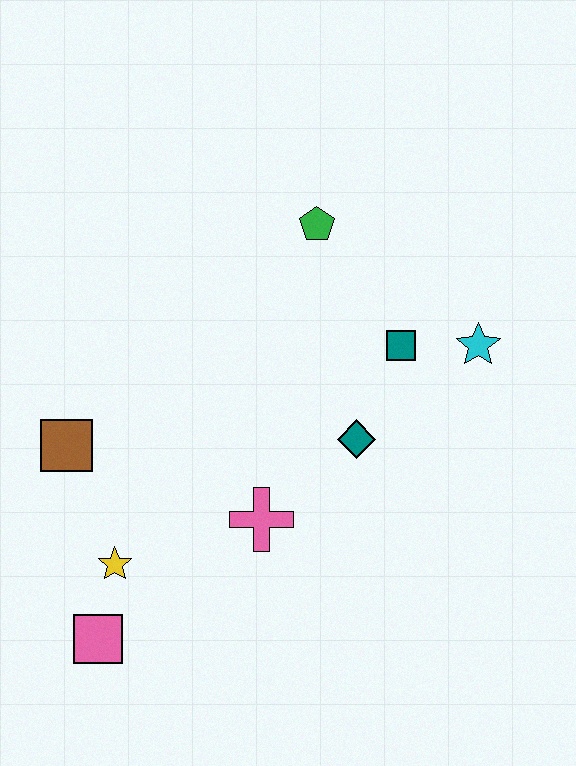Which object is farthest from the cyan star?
The pink square is farthest from the cyan star.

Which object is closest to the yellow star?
The pink square is closest to the yellow star.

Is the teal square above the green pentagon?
No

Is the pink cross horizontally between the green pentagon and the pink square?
Yes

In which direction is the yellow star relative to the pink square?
The yellow star is above the pink square.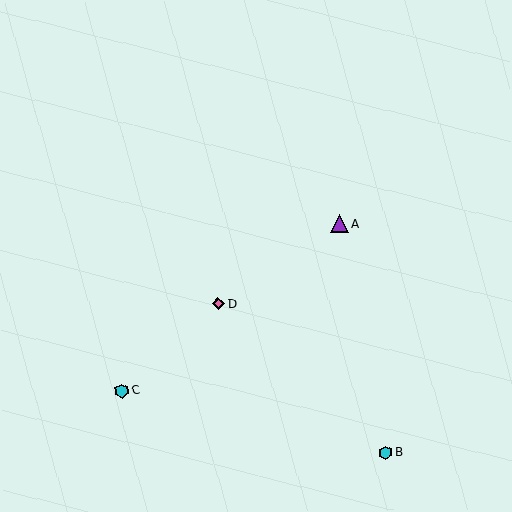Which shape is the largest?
The purple triangle (labeled A) is the largest.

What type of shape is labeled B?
Shape B is a cyan hexagon.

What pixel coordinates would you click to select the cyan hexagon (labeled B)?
Click at (386, 453) to select the cyan hexagon B.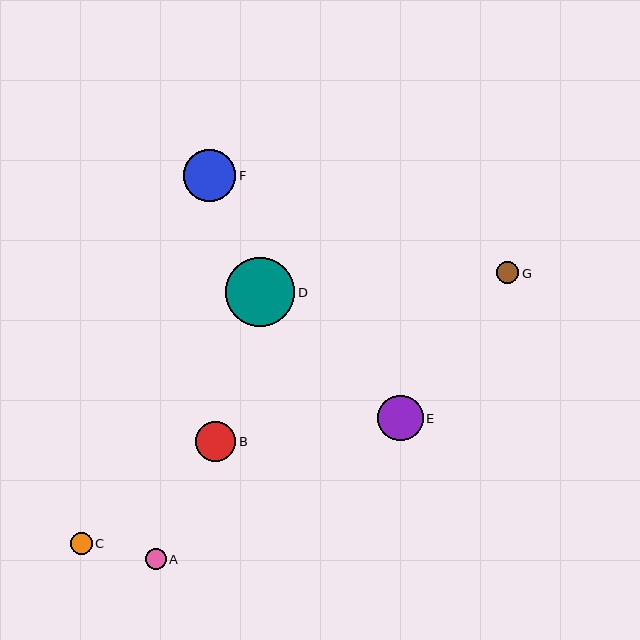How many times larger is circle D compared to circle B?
Circle D is approximately 1.7 times the size of circle B.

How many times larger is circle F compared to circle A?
Circle F is approximately 2.6 times the size of circle A.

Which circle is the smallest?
Circle A is the smallest with a size of approximately 20 pixels.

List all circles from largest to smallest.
From largest to smallest: D, F, E, B, G, C, A.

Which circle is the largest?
Circle D is the largest with a size of approximately 69 pixels.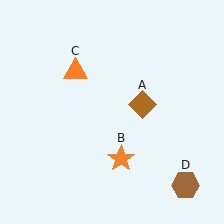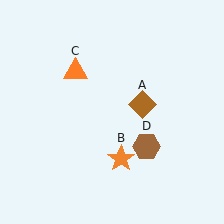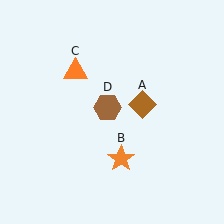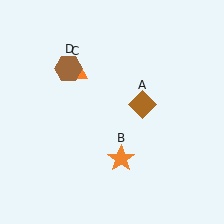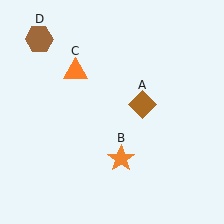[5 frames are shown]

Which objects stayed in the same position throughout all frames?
Brown diamond (object A) and orange star (object B) and orange triangle (object C) remained stationary.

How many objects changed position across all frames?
1 object changed position: brown hexagon (object D).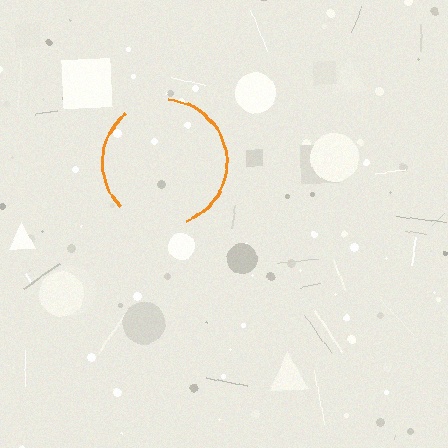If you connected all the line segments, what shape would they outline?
They would outline a circle.